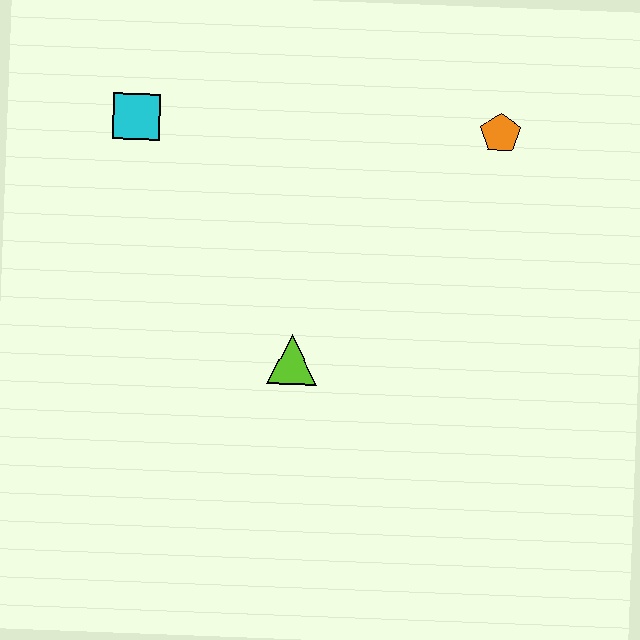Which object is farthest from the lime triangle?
The orange pentagon is farthest from the lime triangle.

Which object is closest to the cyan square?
The lime triangle is closest to the cyan square.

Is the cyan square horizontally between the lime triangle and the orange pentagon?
No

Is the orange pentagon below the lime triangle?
No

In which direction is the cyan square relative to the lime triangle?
The cyan square is above the lime triangle.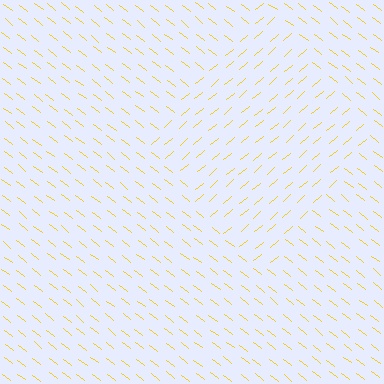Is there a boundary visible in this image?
Yes, there is a texture boundary formed by a change in line orientation.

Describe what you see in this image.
The image is filled with small yellow line segments. A diamond region in the image has lines oriented differently from the surrounding lines, creating a visible texture boundary.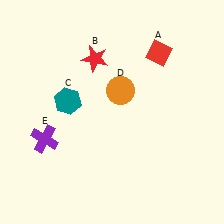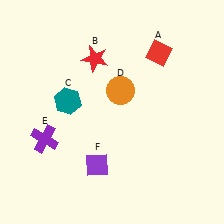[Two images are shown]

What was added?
A purple diamond (F) was added in Image 2.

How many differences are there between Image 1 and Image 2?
There is 1 difference between the two images.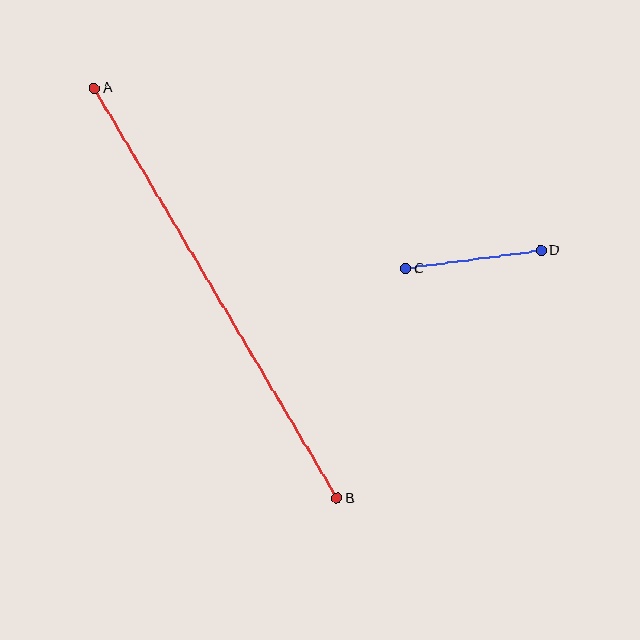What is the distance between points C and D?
The distance is approximately 136 pixels.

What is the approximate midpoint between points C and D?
The midpoint is at approximately (474, 259) pixels.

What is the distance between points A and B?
The distance is approximately 476 pixels.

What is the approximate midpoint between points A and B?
The midpoint is at approximately (216, 293) pixels.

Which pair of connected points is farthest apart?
Points A and B are farthest apart.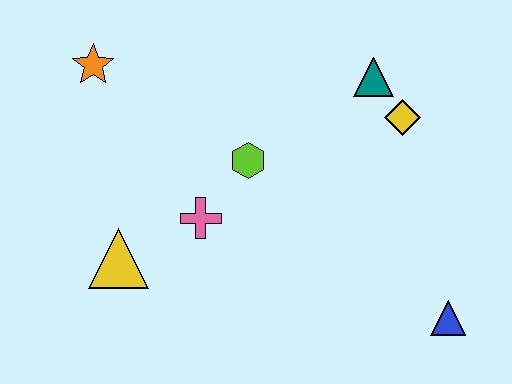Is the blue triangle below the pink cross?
Yes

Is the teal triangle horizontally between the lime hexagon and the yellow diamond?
Yes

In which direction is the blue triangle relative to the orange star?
The blue triangle is to the right of the orange star.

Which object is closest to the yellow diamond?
The teal triangle is closest to the yellow diamond.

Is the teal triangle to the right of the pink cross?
Yes